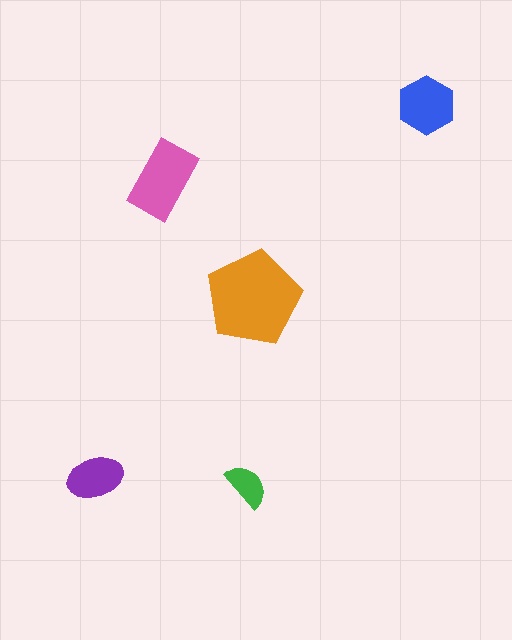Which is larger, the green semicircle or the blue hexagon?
The blue hexagon.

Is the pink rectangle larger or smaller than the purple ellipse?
Larger.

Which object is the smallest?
The green semicircle.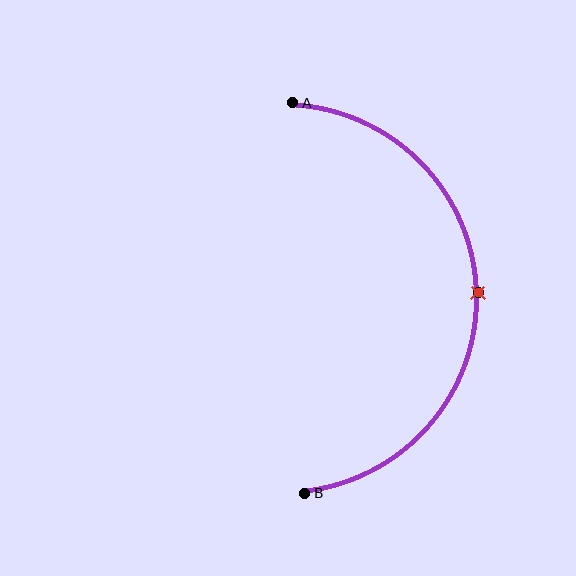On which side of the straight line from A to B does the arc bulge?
The arc bulges to the right of the straight line connecting A and B.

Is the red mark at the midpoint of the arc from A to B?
Yes. The red mark lies on the arc at equal arc-length from both A and B — it is the arc midpoint.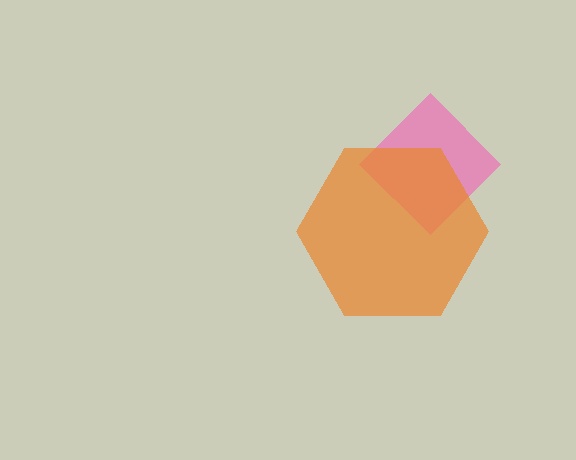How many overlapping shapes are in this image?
There are 2 overlapping shapes in the image.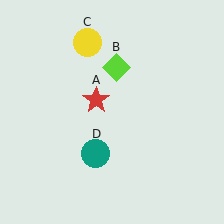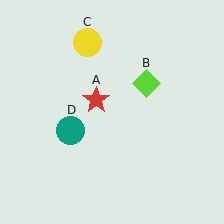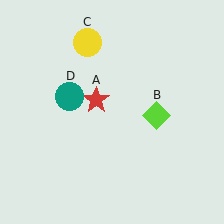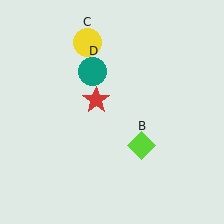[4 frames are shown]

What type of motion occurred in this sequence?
The lime diamond (object B), teal circle (object D) rotated clockwise around the center of the scene.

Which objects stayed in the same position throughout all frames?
Red star (object A) and yellow circle (object C) remained stationary.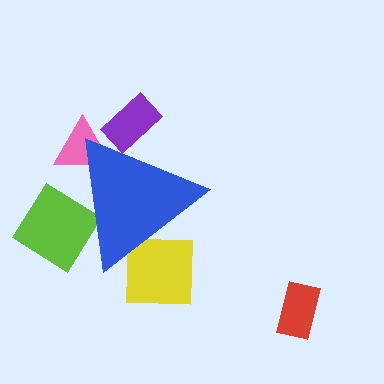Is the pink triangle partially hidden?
Yes, the pink triangle is partially hidden behind the blue triangle.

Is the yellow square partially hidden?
Yes, the yellow square is partially hidden behind the blue triangle.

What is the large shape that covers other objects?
A blue triangle.